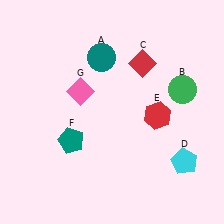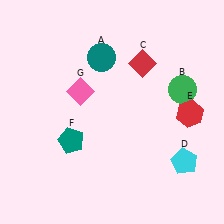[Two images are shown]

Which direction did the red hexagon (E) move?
The red hexagon (E) moved right.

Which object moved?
The red hexagon (E) moved right.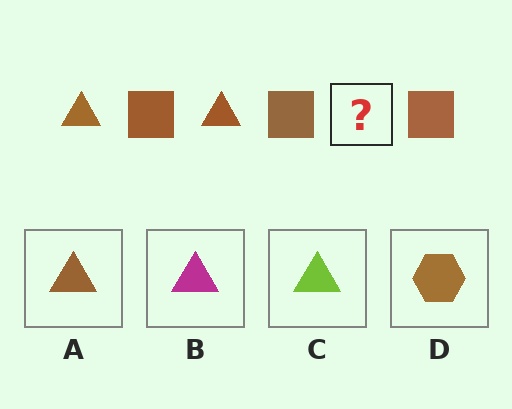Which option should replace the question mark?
Option A.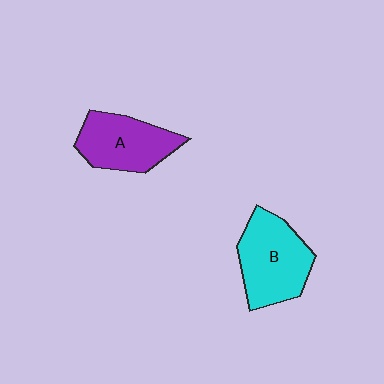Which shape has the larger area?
Shape B (cyan).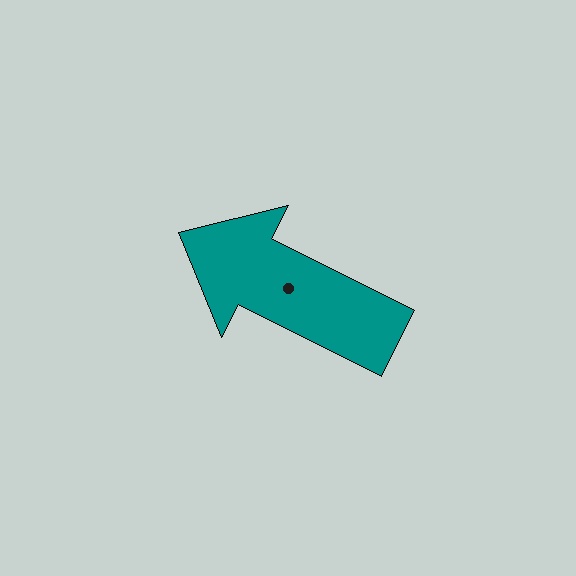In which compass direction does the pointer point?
Northwest.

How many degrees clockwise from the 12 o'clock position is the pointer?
Approximately 297 degrees.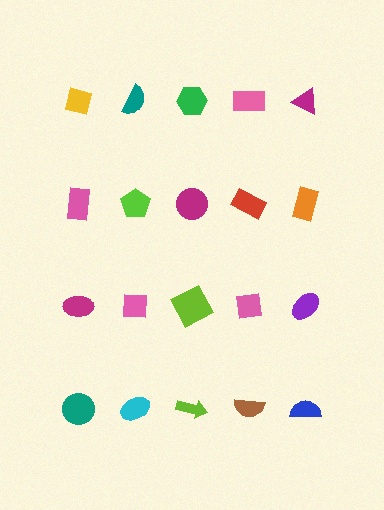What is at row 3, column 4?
A pink square.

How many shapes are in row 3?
5 shapes.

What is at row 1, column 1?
A yellow square.